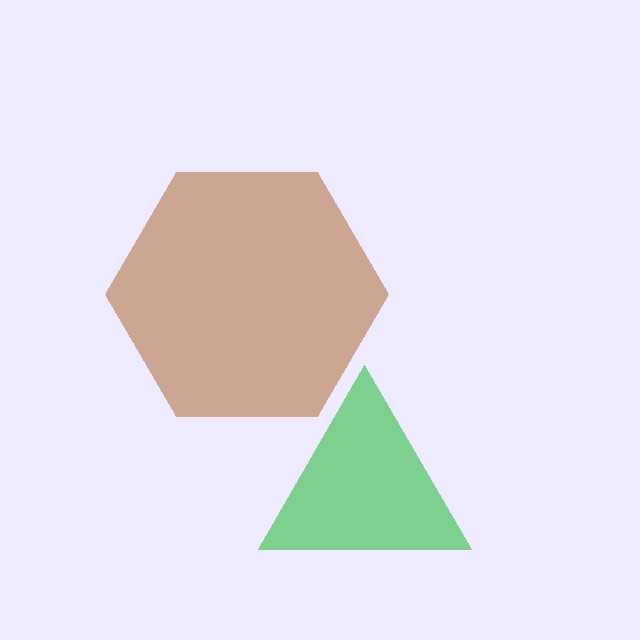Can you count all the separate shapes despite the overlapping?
Yes, there are 2 separate shapes.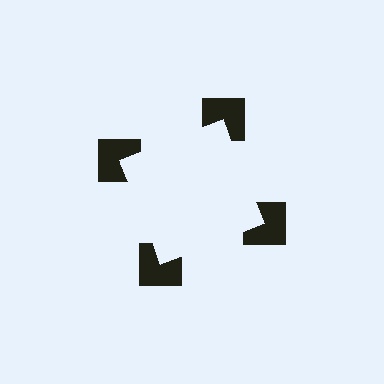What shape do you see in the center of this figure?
An illusory square — its edges are inferred from the aligned wedge cuts in the notched squares, not physically drawn.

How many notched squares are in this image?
There are 4 — one at each vertex of the illusory square.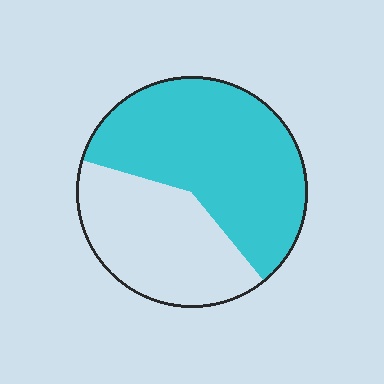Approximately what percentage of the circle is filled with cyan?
Approximately 60%.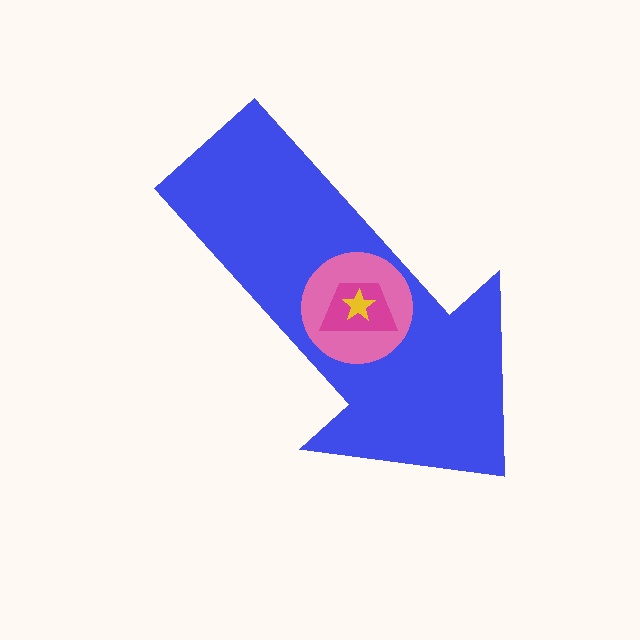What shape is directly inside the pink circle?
The magenta trapezoid.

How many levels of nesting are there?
4.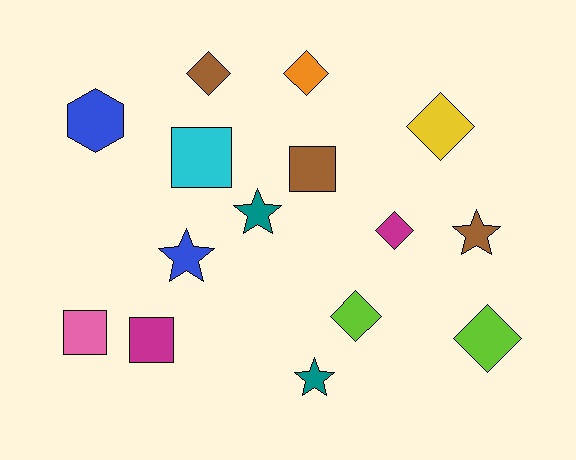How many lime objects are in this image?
There are 2 lime objects.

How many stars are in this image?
There are 4 stars.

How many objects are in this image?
There are 15 objects.